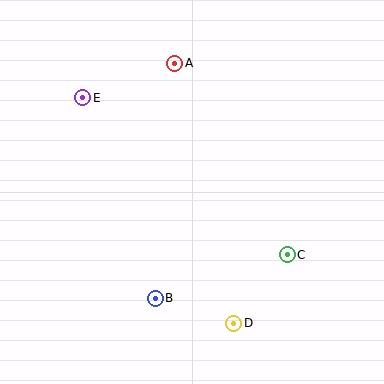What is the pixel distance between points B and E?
The distance between B and E is 213 pixels.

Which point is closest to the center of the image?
Point B at (155, 298) is closest to the center.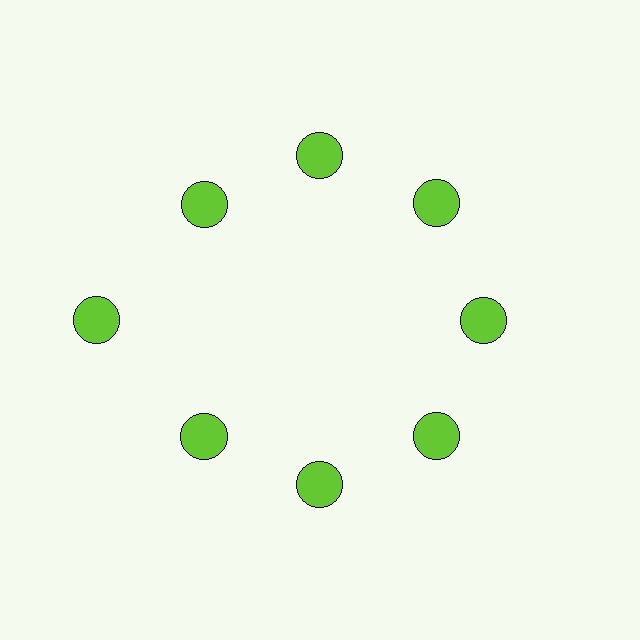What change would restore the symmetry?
The symmetry would be restored by moving it inward, back onto the ring so that all 8 circles sit at equal angles and equal distance from the center.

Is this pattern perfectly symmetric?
No. The 8 lime circles are arranged in a ring, but one element near the 9 o'clock position is pushed outward from the center, breaking the 8-fold rotational symmetry.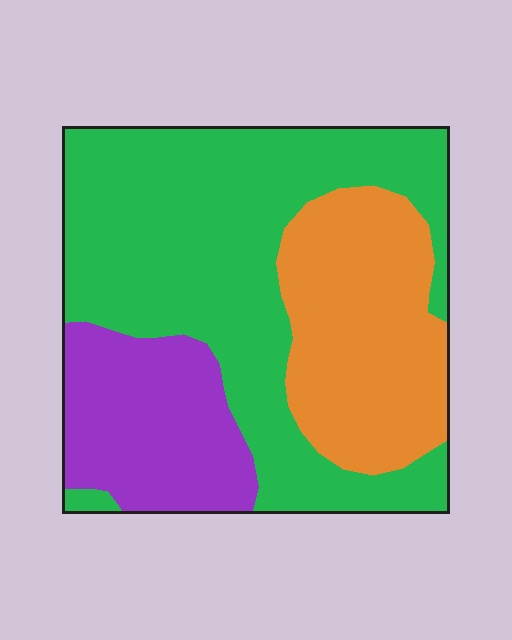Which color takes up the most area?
Green, at roughly 55%.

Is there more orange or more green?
Green.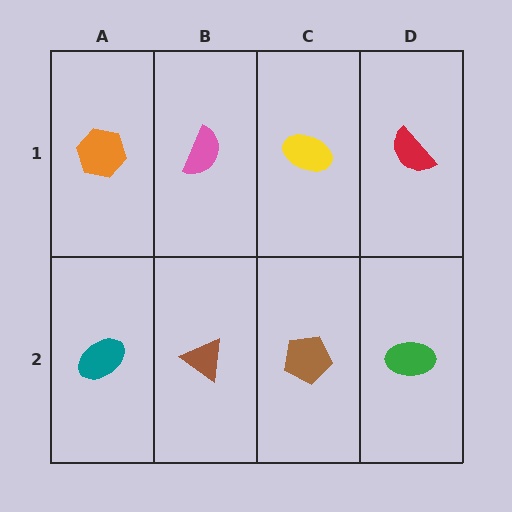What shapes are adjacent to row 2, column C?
A yellow ellipse (row 1, column C), a brown triangle (row 2, column B), a green ellipse (row 2, column D).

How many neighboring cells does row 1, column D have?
2.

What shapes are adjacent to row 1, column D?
A green ellipse (row 2, column D), a yellow ellipse (row 1, column C).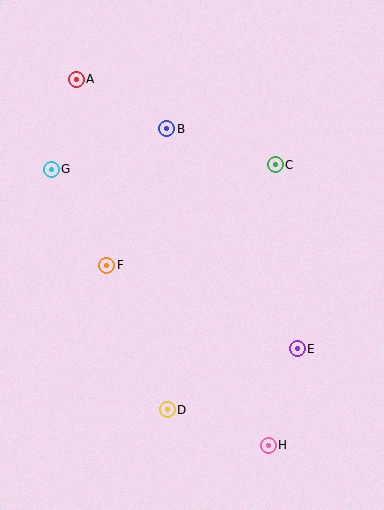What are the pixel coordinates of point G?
Point G is at (51, 169).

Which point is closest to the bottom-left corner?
Point D is closest to the bottom-left corner.